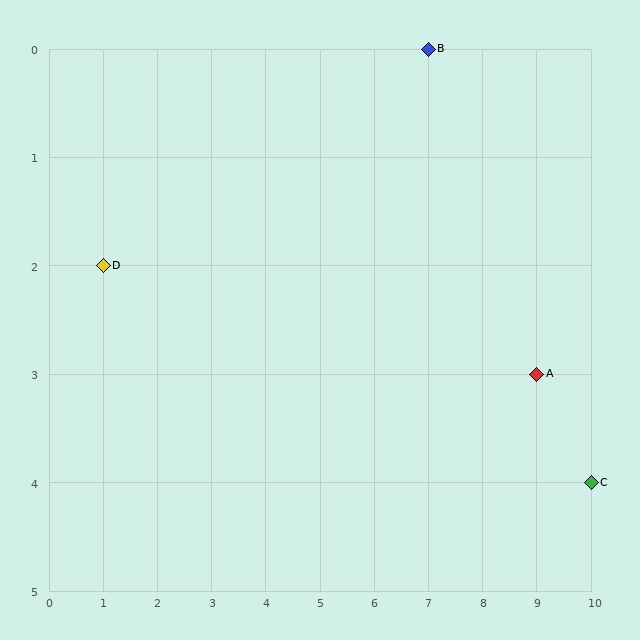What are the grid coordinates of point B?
Point B is at grid coordinates (7, 0).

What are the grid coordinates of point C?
Point C is at grid coordinates (10, 4).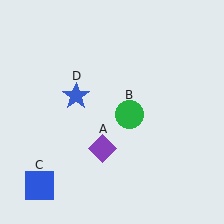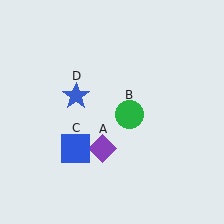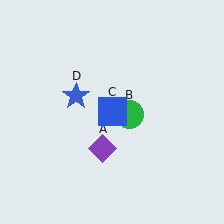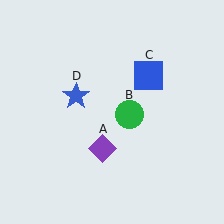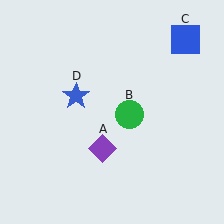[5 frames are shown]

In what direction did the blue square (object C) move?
The blue square (object C) moved up and to the right.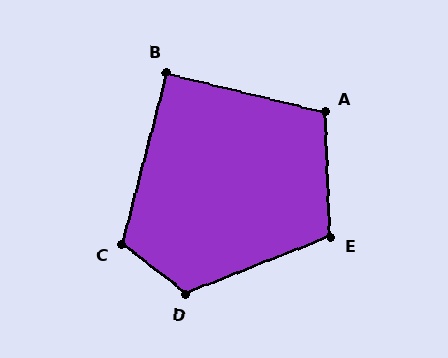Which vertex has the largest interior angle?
D, at approximately 120 degrees.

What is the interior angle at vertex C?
Approximately 114 degrees (obtuse).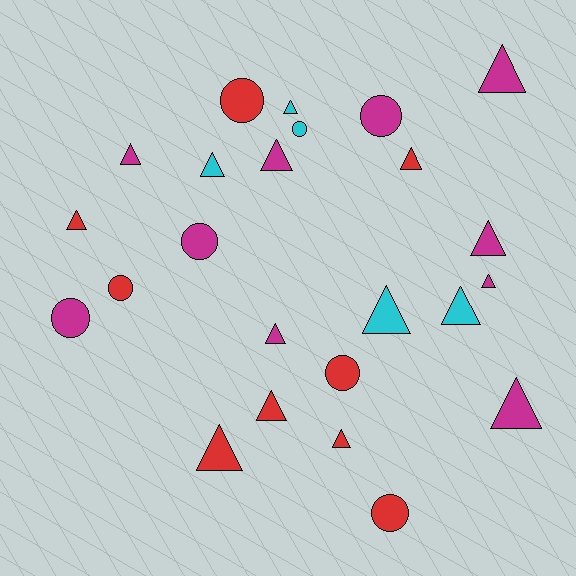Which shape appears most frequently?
Triangle, with 16 objects.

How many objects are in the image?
There are 24 objects.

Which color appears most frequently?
Magenta, with 10 objects.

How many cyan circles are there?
There is 1 cyan circle.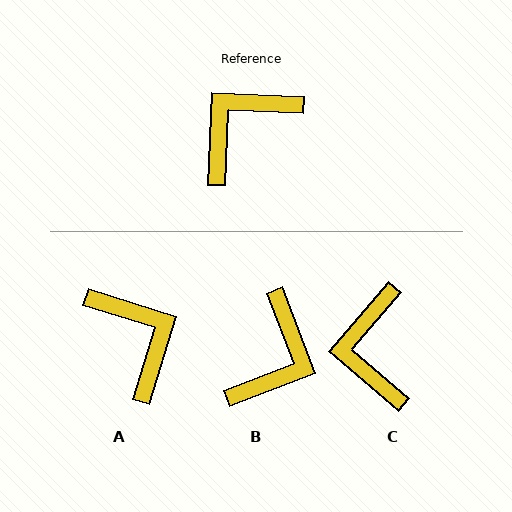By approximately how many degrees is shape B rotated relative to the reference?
Approximately 157 degrees clockwise.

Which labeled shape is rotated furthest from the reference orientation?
B, about 157 degrees away.